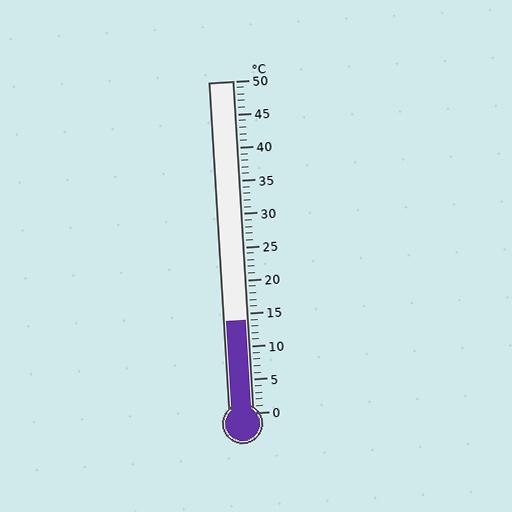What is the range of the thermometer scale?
The thermometer scale ranges from 0°C to 50°C.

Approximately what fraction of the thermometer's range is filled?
The thermometer is filled to approximately 30% of its range.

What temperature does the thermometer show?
The thermometer shows approximately 14°C.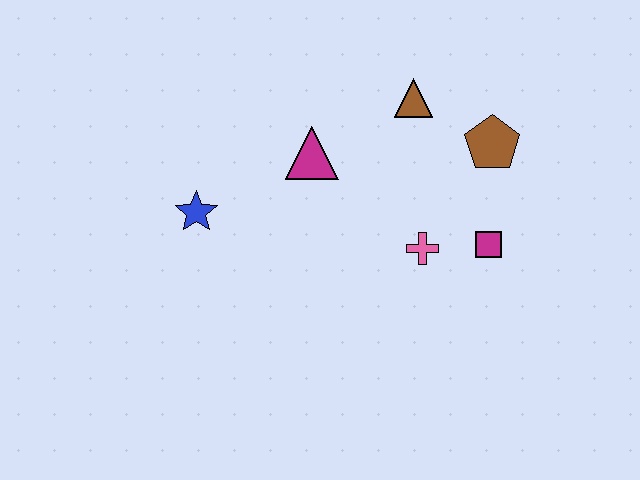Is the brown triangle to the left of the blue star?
No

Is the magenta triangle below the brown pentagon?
Yes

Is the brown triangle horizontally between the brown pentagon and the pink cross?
No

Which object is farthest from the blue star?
The brown pentagon is farthest from the blue star.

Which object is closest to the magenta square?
The pink cross is closest to the magenta square.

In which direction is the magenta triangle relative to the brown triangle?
The magenta triangle is to the left of the brown triangle.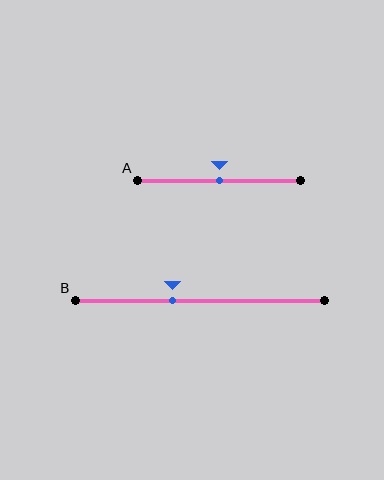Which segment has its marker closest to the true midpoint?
Segment A has its marker closest to the true midpoint.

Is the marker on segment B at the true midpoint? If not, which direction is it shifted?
No, the marker on segment B is shifted to the left by about 11% of the segment length.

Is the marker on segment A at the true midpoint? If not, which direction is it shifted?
Yes, the marker on segment A is at the true midpoint.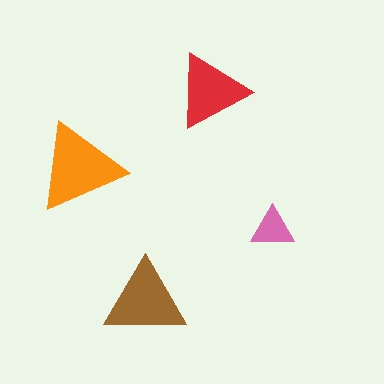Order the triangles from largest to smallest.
the orange one, the brown one, the red one, the pink one.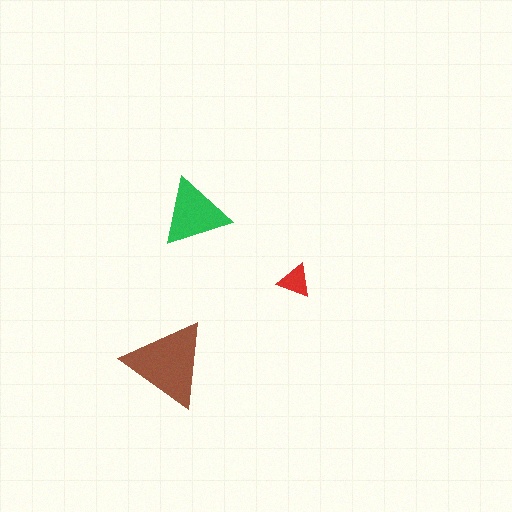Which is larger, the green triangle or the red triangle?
The green one.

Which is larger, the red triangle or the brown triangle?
The brown one.